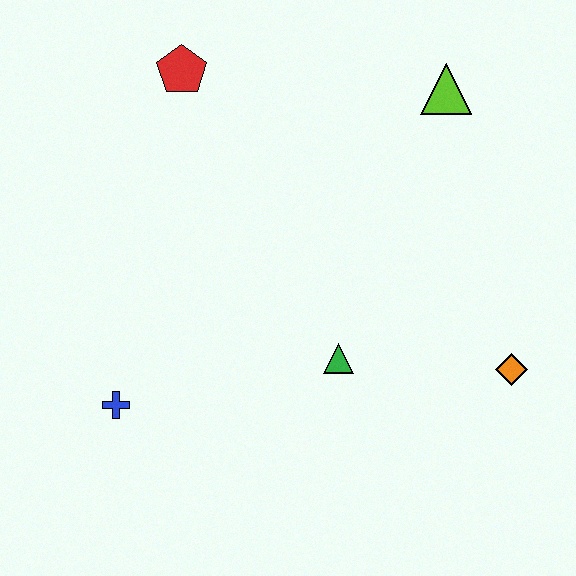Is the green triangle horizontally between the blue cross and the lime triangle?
Yes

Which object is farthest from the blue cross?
The lime triangle is farthest from the blue cross.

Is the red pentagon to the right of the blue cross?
Yes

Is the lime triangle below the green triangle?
No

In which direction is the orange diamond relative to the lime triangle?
The orange diamond is below the lime triangle.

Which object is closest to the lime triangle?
The red pentagon is closest to the lime triangle.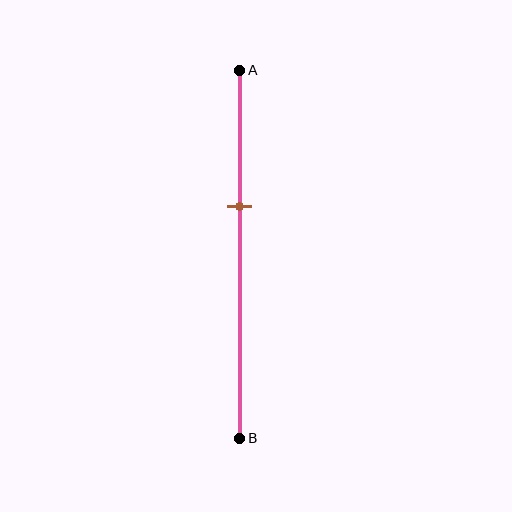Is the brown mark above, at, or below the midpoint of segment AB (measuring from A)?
The brown mark is above the midpoint of segment AB.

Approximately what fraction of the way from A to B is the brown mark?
The brown mark is approximately 35% of the way from A to B.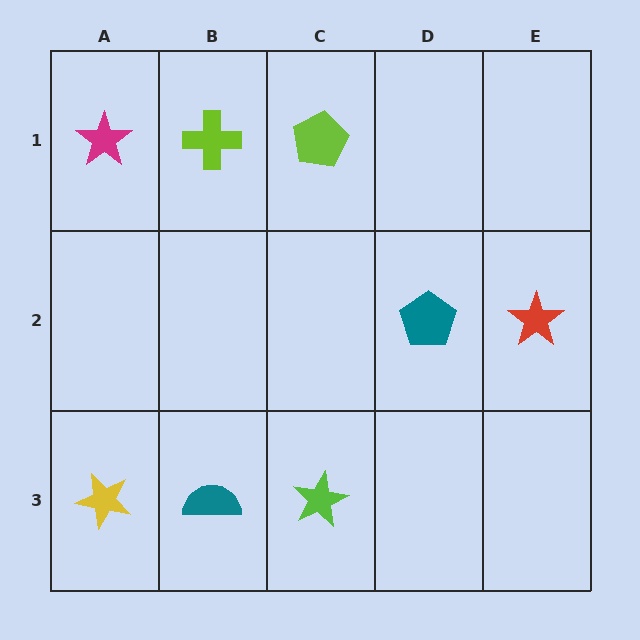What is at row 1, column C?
A lime pentagon.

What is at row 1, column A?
A magenta star.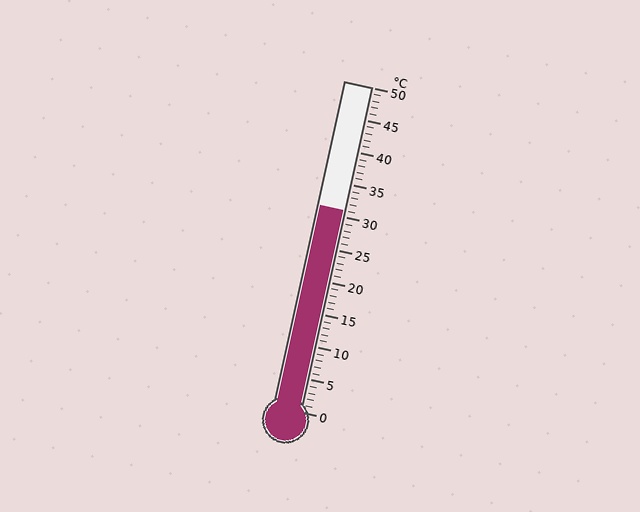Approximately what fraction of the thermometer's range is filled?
The thermometer is filled to approximately 60% of its range.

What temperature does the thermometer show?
The thermometer shows approximately 31°C.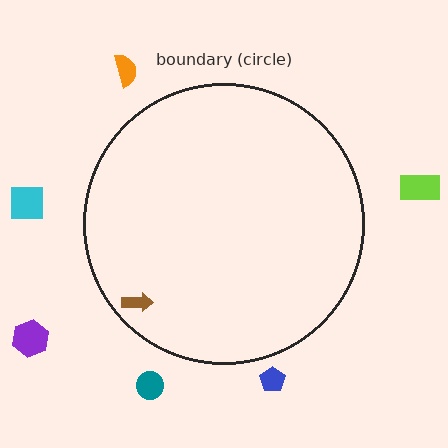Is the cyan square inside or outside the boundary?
Outside.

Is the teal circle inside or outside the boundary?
Outside.